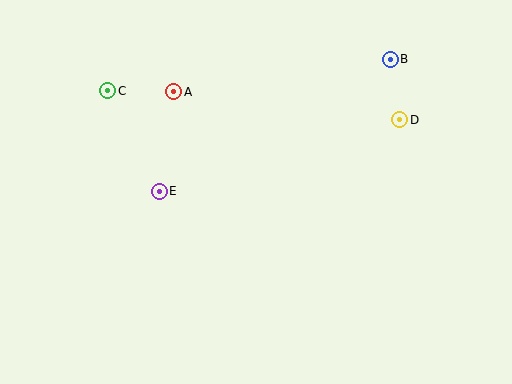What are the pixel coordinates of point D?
Point D is at (400, 120).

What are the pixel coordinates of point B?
Point B is at (390, 59).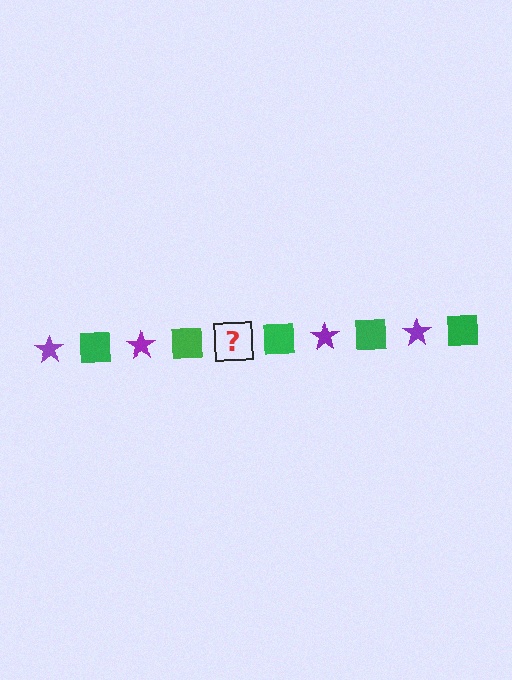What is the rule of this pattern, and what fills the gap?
The rule is that the pattern alternates between purple star and green square. The gap should be filled with a purple star.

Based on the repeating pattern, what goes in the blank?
The blank should be a purple star.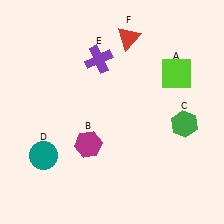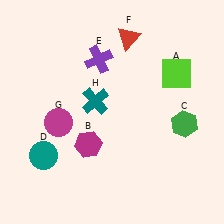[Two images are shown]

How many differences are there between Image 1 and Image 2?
There are 2 differences between the two images.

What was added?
A magenta circle (G), a teal cross (H) were added in Image 2.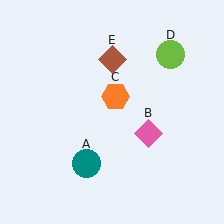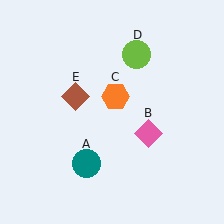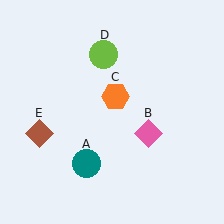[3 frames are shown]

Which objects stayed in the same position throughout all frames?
Teal circle (object A) and pink diamond (object B) and orange hexagon (object C) remained stationary.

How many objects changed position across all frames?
2 objects changed position: lime circle (object D), brown diamond (object E).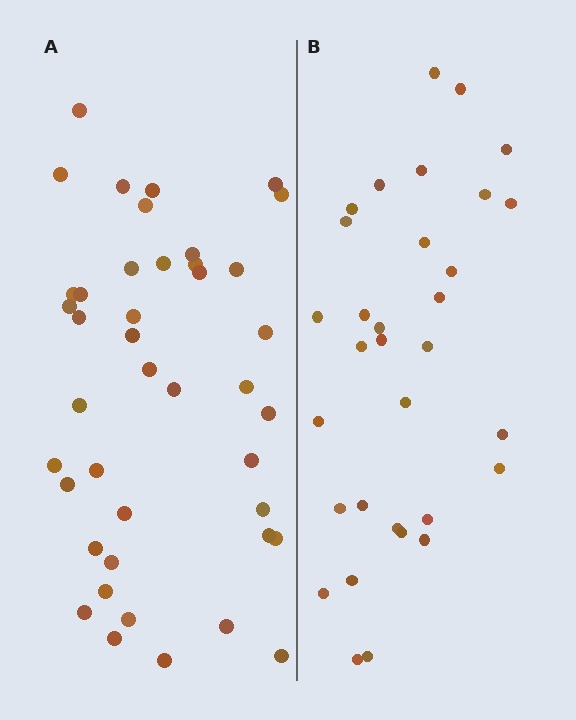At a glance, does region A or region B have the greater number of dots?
Region A (the left region) has more dots.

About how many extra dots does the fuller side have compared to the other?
Region A has roughly 10 or so more dots than region B.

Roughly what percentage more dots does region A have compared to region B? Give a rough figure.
About 30% more.